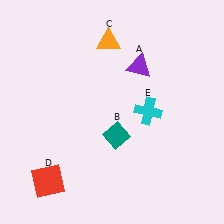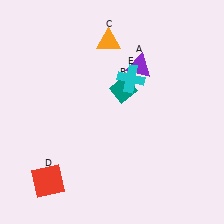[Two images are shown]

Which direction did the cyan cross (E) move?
The cyan cross (E) moved up.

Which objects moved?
The objects that moved are: the teal diamond (B), the cyan cross (E).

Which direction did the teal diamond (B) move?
The teal diamond (B) moved up.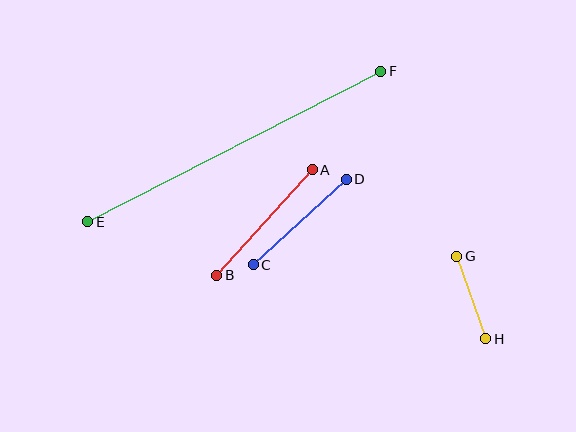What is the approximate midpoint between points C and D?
The midpoint is at approximately (300, 222) pixels.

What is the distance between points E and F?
The distance is approximately 329 pixels.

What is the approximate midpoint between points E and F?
The midpoint is at approximately (234, 146) pixels.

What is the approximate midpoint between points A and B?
The midpoint is at approximately (265, 222) pixels.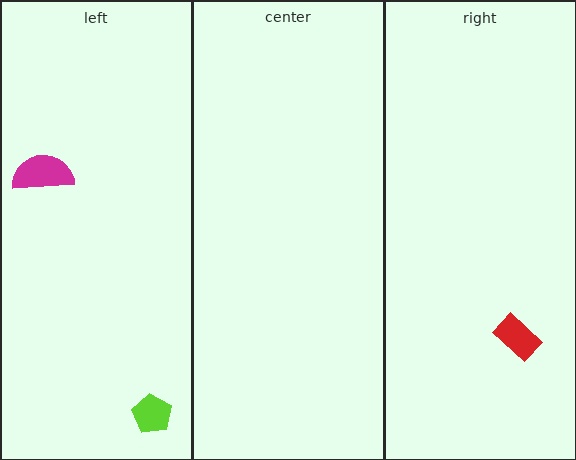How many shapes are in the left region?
2.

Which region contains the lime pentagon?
The left region.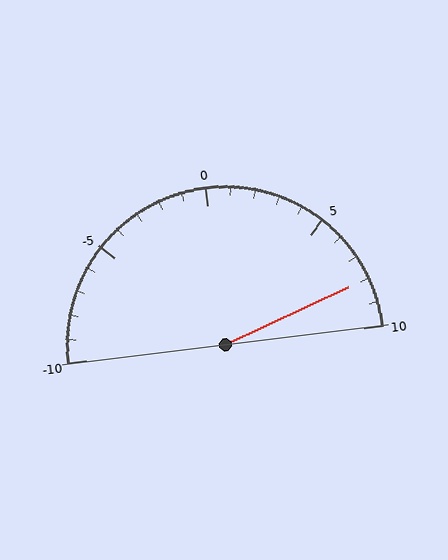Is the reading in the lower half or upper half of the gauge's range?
The reading is in the upper half of the range (-10 to 10).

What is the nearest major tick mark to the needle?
The nearest major tick mark is 10.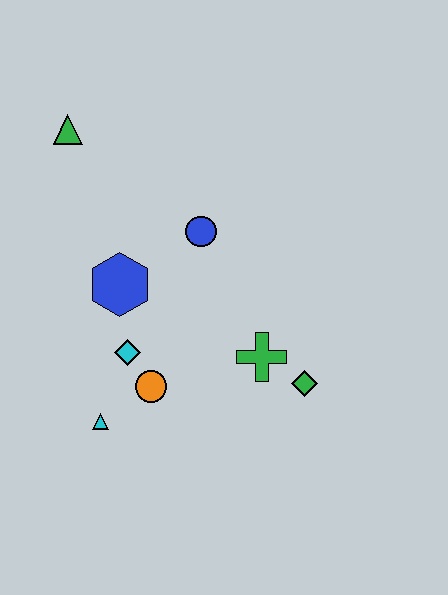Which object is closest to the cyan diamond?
The orange circle is closest to the cyan diamond.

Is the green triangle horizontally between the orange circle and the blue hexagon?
No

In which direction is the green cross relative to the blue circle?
The green cross is below the blue circle.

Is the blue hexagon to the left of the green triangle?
No